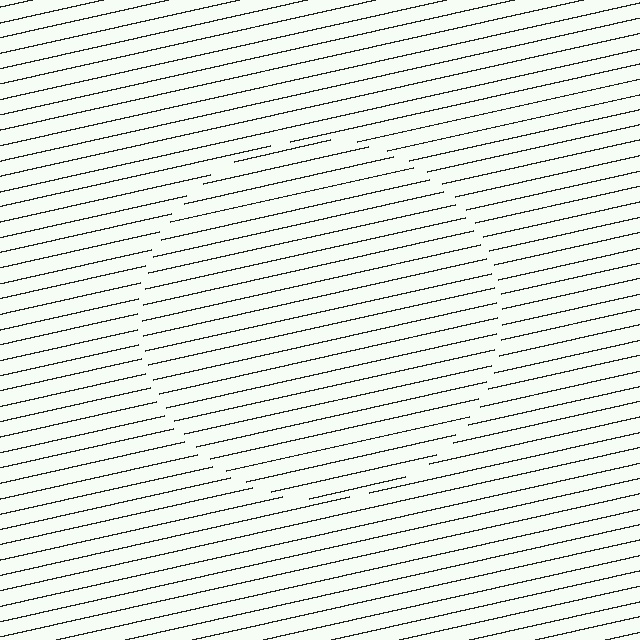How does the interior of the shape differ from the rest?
The interior of the shape contains the same grating, shifted by half a period — the contour is defined by the phase discontinuity where line-ends from the inner and outer gratings abut.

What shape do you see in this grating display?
An illusory circle. The interior of the shape contains the same grating, shifted by half a period — the contour is defined by the phase discontinuity where line-ends from the inner and outer gratings abut.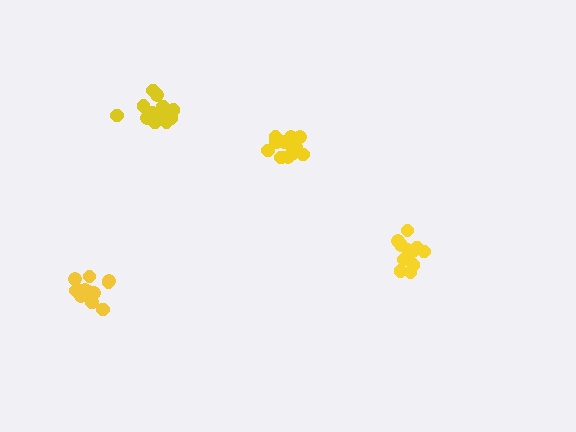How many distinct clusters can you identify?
There are 4 distinct clusters.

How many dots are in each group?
Group 1: 11 dots, Group 2: 13 dots, Group 3: 13 dots, Group 4: 14 dots (51 total).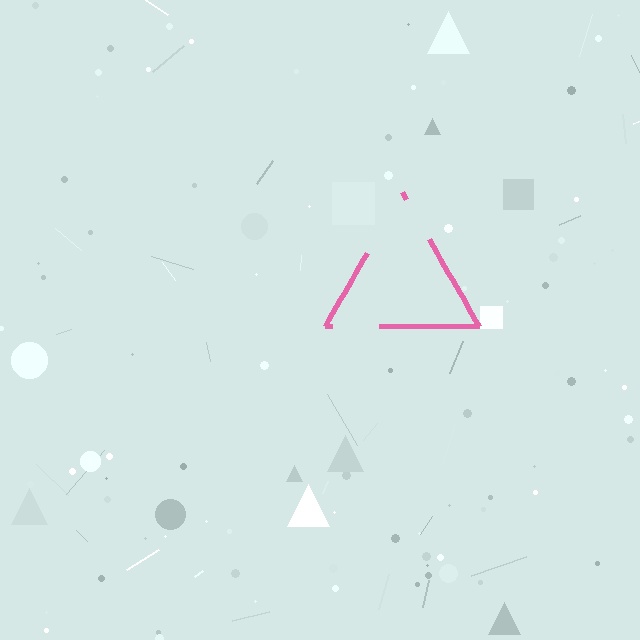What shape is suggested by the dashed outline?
The dashed outline suggests a triangle.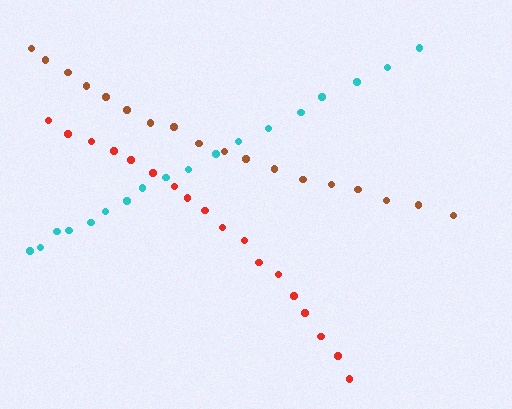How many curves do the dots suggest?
There are 3 distinct paths.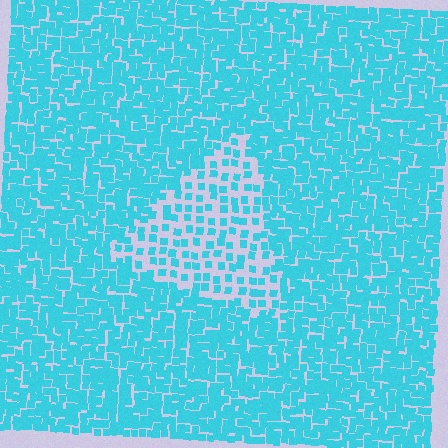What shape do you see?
I see a triangle.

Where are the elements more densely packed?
The elements are more densely packed outside the triangle boundary.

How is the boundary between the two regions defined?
The boundary is defined by a change in element density (approximately 2.3x ratio). All elements are the same color, size, and shape.